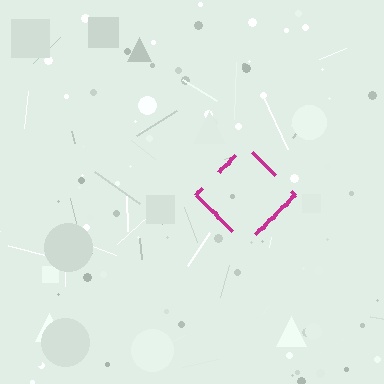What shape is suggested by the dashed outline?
The dashed outline suggests a diamond.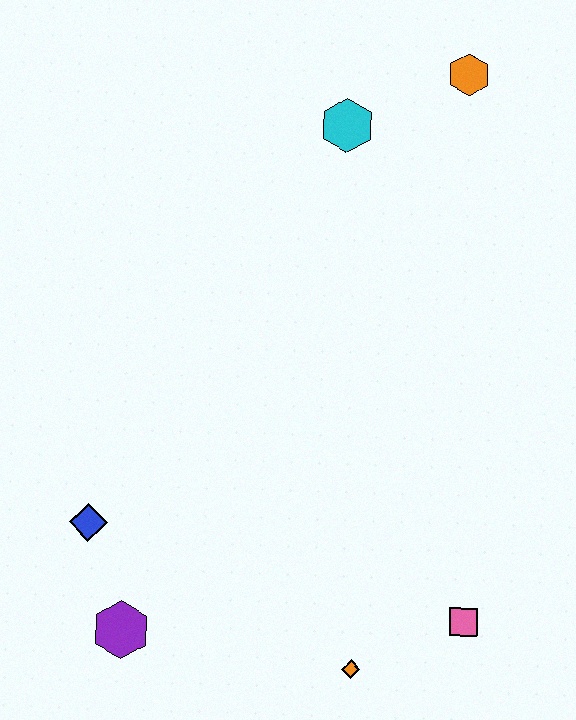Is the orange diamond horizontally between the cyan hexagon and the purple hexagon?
No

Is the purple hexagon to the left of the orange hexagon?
Yes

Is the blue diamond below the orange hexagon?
Yes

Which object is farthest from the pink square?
The orange hexagon is farthest from the pink square.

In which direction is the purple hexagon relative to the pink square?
The purple hexagon is to the left of the pink square.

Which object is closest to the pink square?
The orange diamond is closest to the pink square.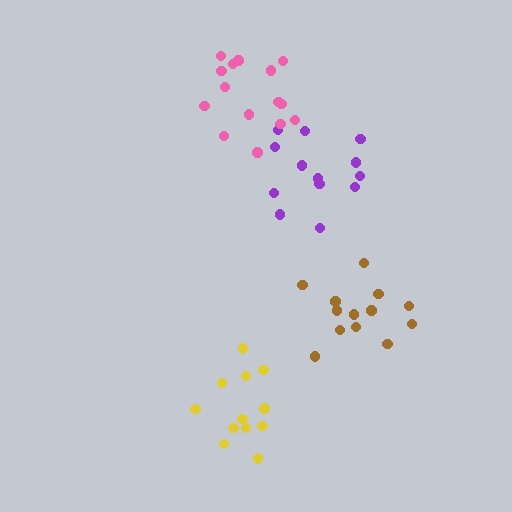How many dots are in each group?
Group 1: 12 dots, Group 2: 13 dots, Group 3: 13 dots, Group 4: 15 dots (53 total).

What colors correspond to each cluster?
The clusters are colored: yellow, brown, purple, pink.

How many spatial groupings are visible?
There are 4 spatial groupings.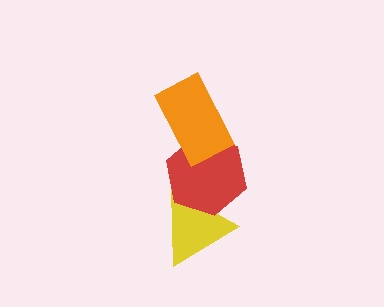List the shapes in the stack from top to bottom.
From top to bottom: the orange rectangle, the red hexagon, the yellow triangle.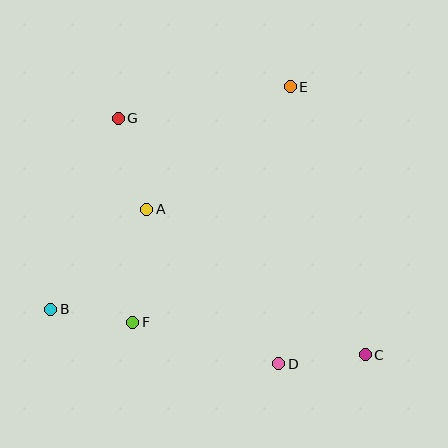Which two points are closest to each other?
Points B and F are closest to each other.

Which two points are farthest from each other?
Points C and G are farthest from each other.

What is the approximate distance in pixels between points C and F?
The distance between C and F is approximately 235 pixels.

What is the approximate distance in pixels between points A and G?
The distance between A and G is approximately 96 pixels.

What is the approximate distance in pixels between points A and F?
The distance between A and F is approximately 114 pixels.